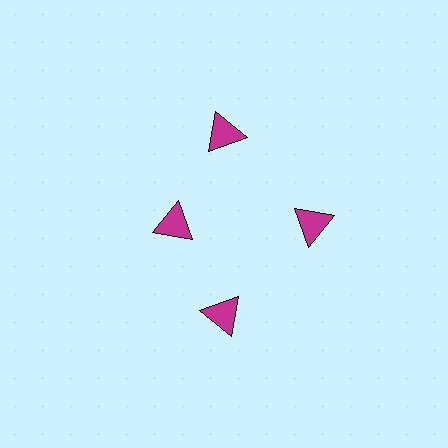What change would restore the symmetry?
The symmetry would be restored by moving it outward, back onto the ring so that all 4 triangles sit at equal angles and equal distance from the center.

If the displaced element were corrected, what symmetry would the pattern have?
It would have 4-fold rotational symmetry — the pattern would map onto itself every 90 degrees.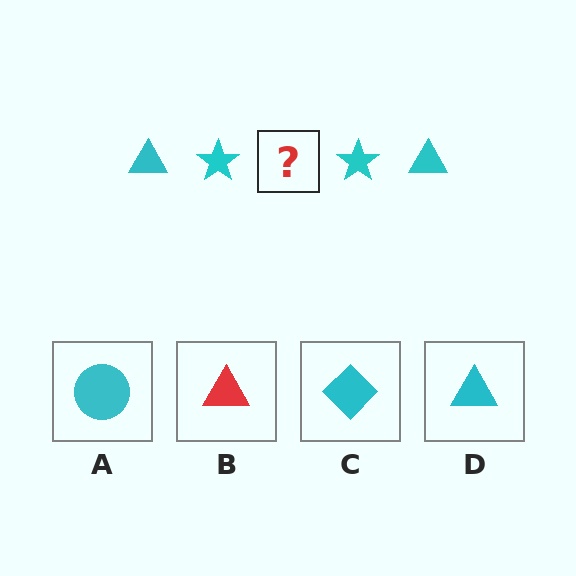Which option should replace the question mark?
Option D.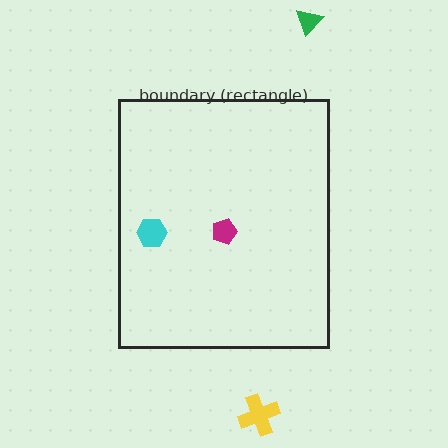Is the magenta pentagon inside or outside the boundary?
Inside.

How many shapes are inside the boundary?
2 inside, 2 outside.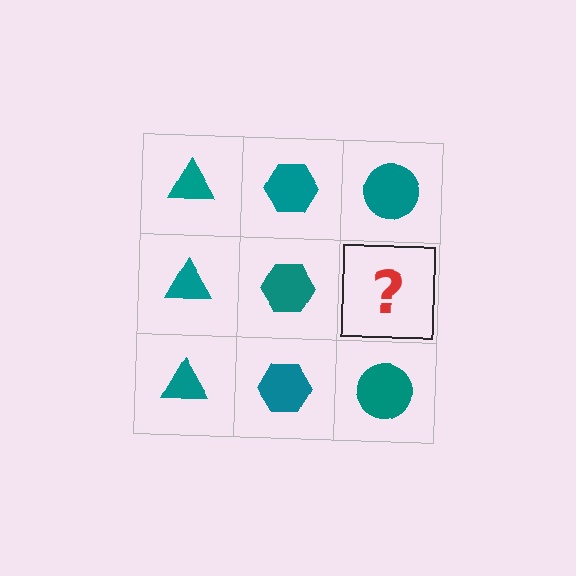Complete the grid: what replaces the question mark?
The question mark should be replaced with a teal circle.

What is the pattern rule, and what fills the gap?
The rule is that each column has a consistent shape. The gap should be filled with a teal circle.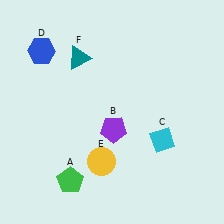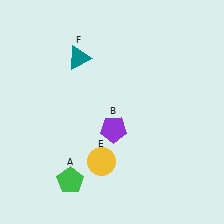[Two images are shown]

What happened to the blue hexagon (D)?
The blue hexagon (D) was removed in Image 2. It was in the top-left area of Image 1.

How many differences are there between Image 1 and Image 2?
There are 2 differences between the two images.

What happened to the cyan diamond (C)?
The cyan diamond (C) was removed in Image 2. It was in the bottom-right area of Image 1.